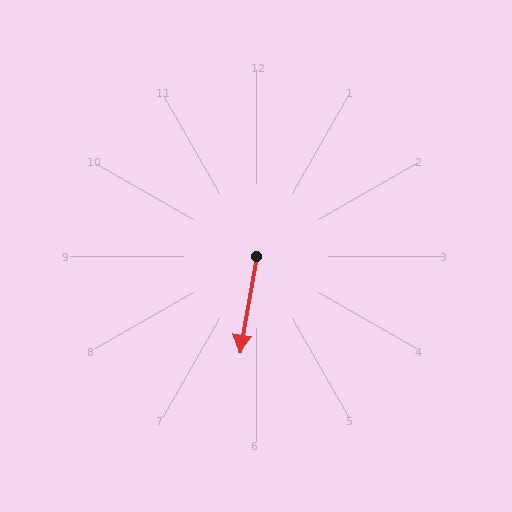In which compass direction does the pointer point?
South.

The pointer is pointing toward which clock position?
Roughly 6 o'clock.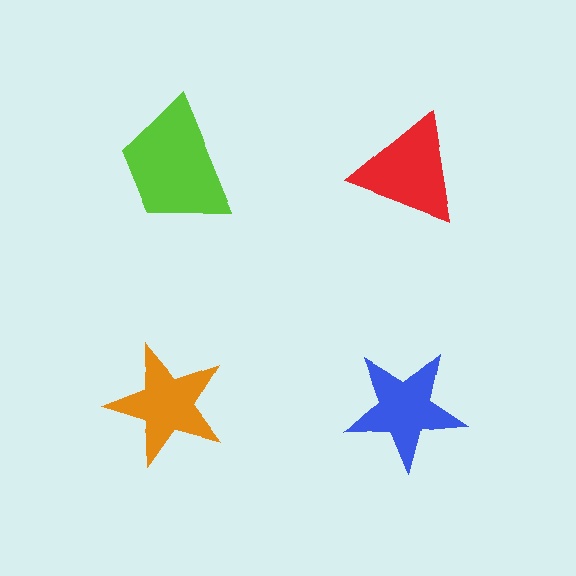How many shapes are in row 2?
2 shapes.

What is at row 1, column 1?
A lime trapezoid.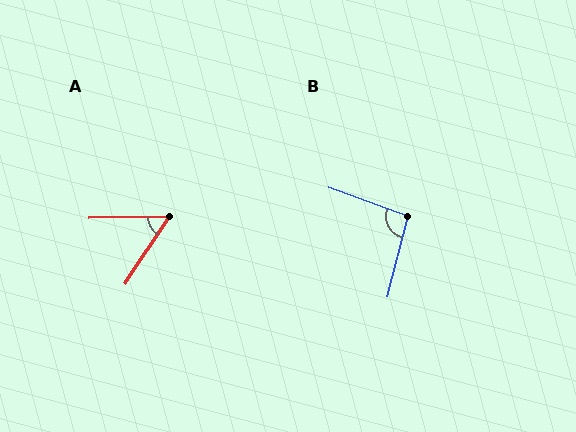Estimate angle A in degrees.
Approximately 56 degrees.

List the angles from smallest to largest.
A (56°), B (96°).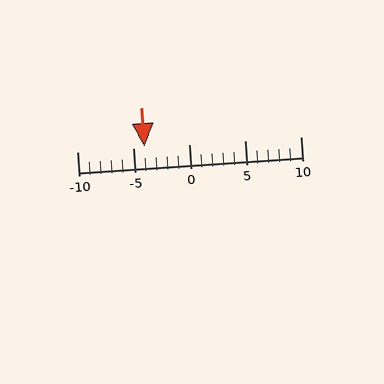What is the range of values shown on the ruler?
The ruler shows values from -10 to 10.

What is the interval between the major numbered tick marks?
The major tick marks are spaced 5 units apart.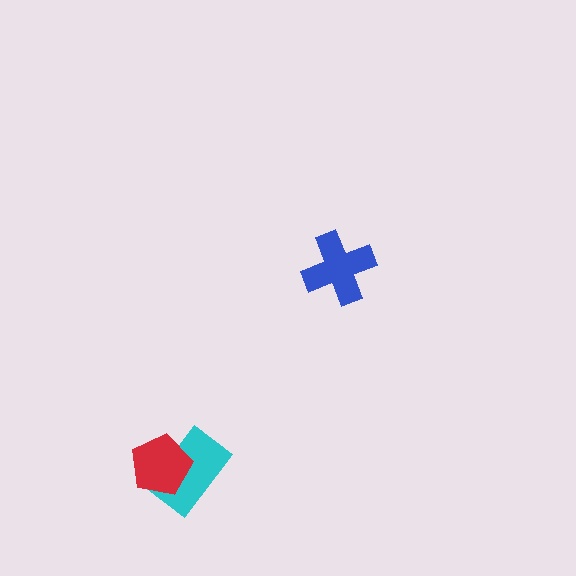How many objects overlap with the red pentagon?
1 object overlaps with the red pentagon.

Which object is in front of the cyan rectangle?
The red pentagon is in front of the cyan rectangle.